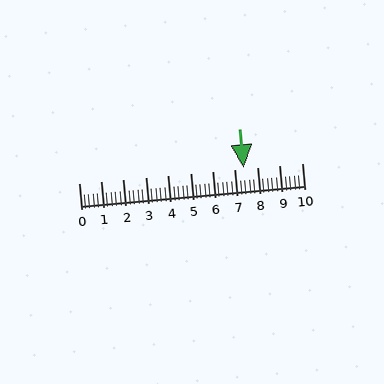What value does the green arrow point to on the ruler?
The green arrow points to approximately 7.4.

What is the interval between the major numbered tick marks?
The major tick marks are spaced 1 units apart.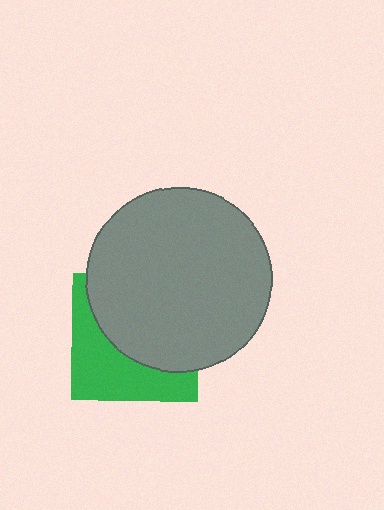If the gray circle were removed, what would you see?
You would see the complete green square.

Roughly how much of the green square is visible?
A small part of it is visible (roughly 42%).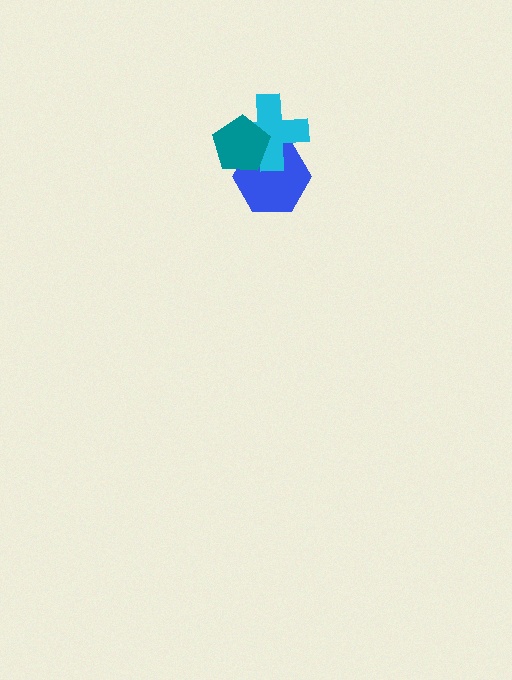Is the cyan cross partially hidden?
Yes, it is partially covered by another shape.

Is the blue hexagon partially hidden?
Yes, it is partially covered by another shape.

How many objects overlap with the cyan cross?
2 objects overlap with the cyan cross.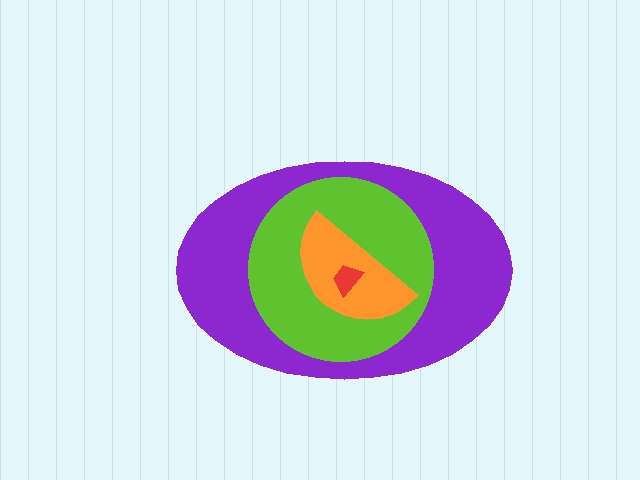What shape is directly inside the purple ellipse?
The lime circle.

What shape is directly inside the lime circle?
The orange semicircle.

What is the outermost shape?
The purple ellipse.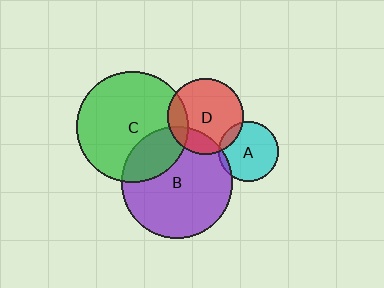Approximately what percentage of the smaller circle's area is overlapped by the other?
Approximately 20%.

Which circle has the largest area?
Circle C (green).